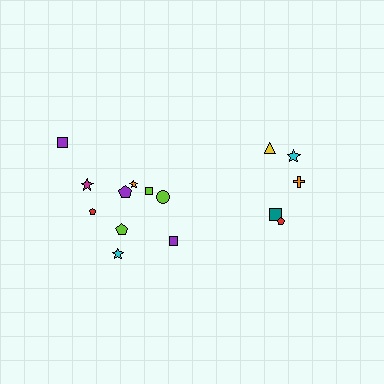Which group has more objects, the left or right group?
The left group.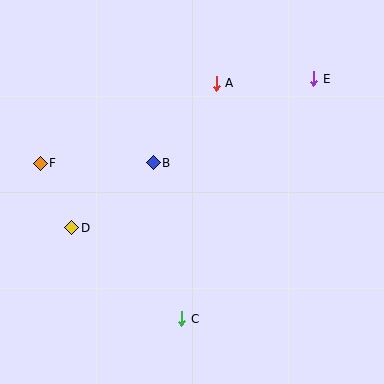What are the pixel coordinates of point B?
Point B is at (153, 163).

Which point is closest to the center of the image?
Point B at (153, 163) is closest to the center.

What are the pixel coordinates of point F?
Point F is at (40, 163).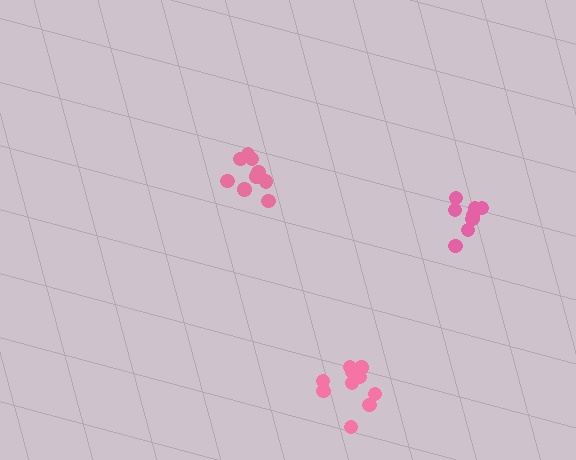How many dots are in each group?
Group 1: 9 dots, Group 2: 10 dots, Group 3: 8 dots (27 total).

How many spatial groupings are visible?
There are 3 spatial groupings.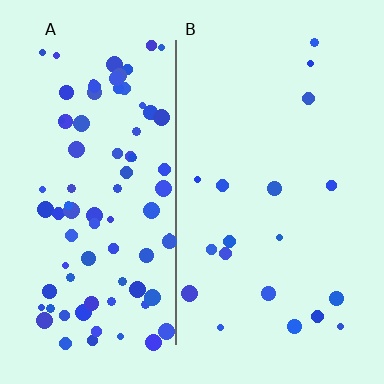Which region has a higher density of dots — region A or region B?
A (the left).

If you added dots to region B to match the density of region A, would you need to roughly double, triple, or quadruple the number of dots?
Approximately quadruple.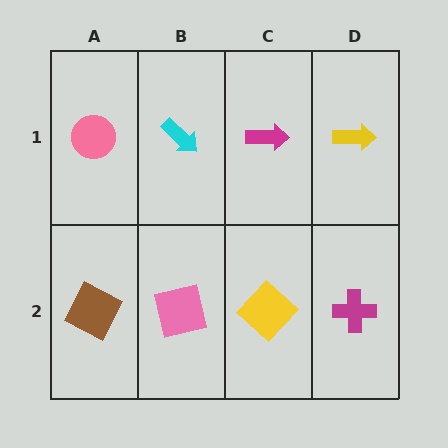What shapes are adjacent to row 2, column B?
A cyan arrow (row 1, column B), a brown square (row 2, column A), a yellow diamond (row 2, column C).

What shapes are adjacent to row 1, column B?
A pink square (row 2, column B), a pink circle (row 1, column A), a magenta arrow (row 1, column C).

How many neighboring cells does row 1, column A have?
2.